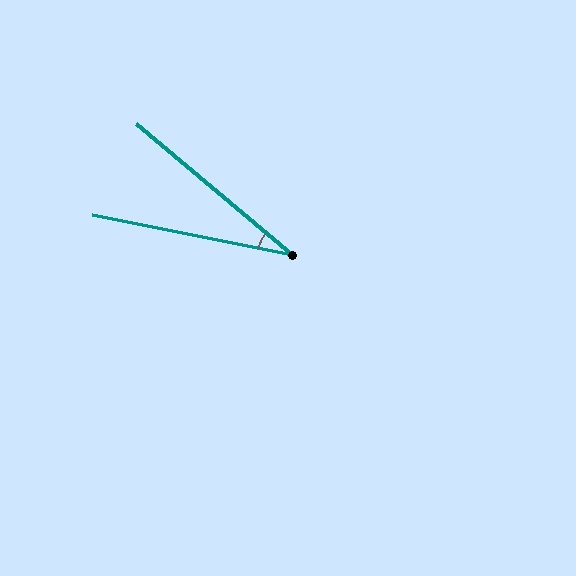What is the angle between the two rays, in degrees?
Approximately 29 degrees.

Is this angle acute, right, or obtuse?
It is acute.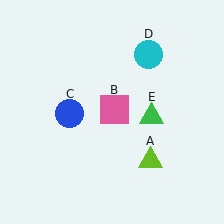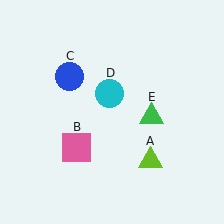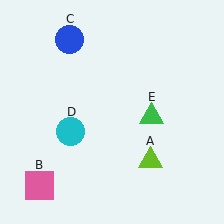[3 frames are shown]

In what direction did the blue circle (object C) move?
The blue circle (object C) moved up.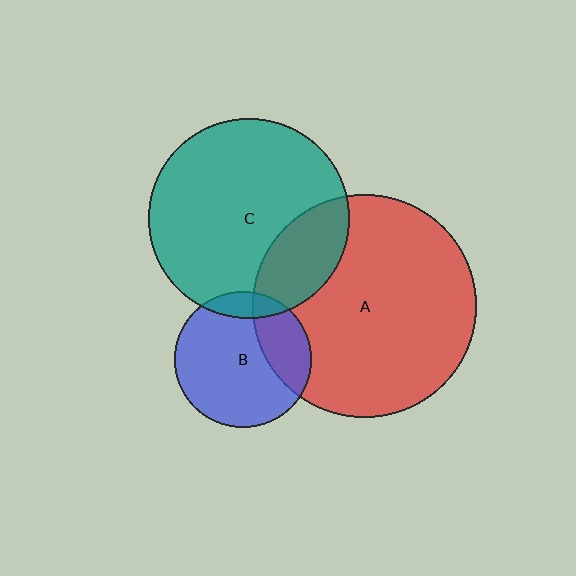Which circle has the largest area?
Circle A (red).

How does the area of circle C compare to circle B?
Approximately 2.2 times.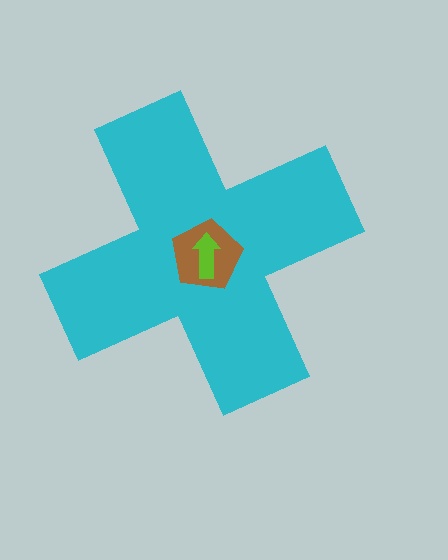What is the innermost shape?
The lime arrow.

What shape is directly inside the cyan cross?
The brown pentagon.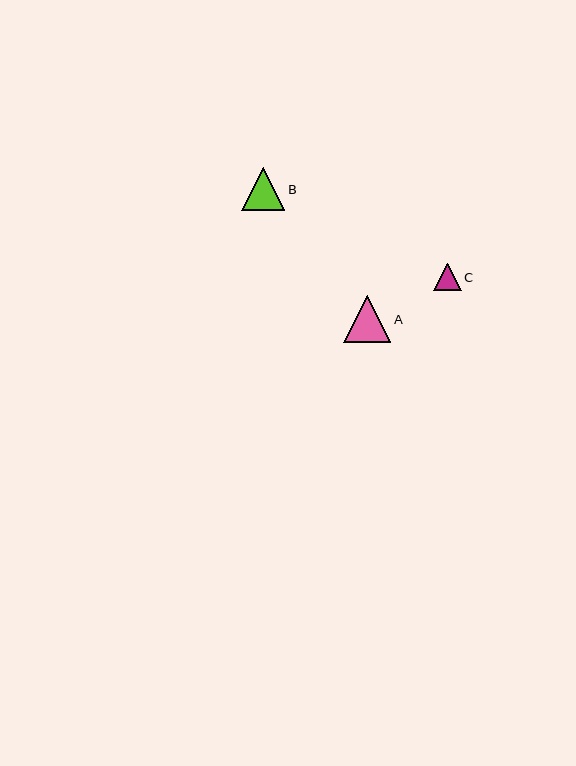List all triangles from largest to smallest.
From largest to smallest: A, B, C.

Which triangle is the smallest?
Triangle C is the smallest with a size of approximately 27 pixels.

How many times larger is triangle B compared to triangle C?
Triangle B is approximately 1.6 times the size of triangle C.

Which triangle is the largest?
Triangle A is the largest with a size of approximately 47 pixels.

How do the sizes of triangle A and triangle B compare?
Triangle A and triangle B are approximately the same size.